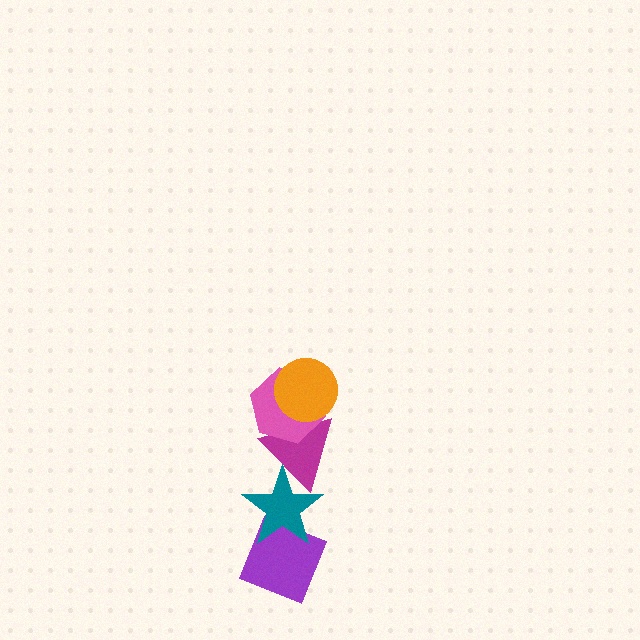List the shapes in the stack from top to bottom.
From top to bottom: the orange circle, the pink hexagon, the magenta triangle, the teal star, the purple diamond.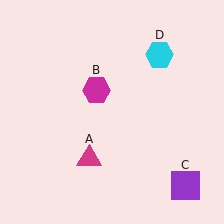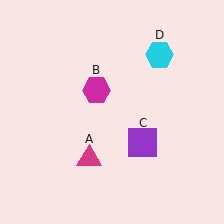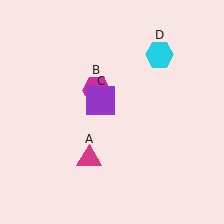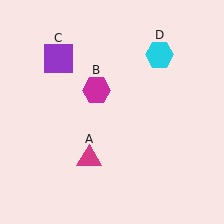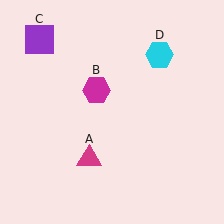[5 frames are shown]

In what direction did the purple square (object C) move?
The purple square (object C) moved up and to the left.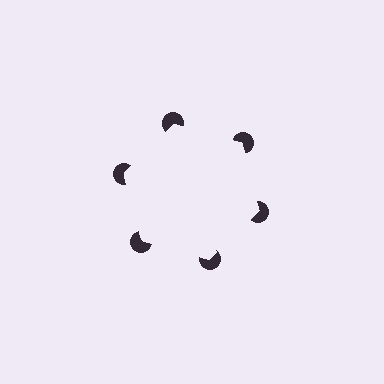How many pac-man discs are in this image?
There are 6 — one at each vertex of the illusory hexagon.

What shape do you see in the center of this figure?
An illusory hexagon — its edges are inferred from the aligned wedge cuts in the pac-man discs, not physically drawn.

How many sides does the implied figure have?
6 sides.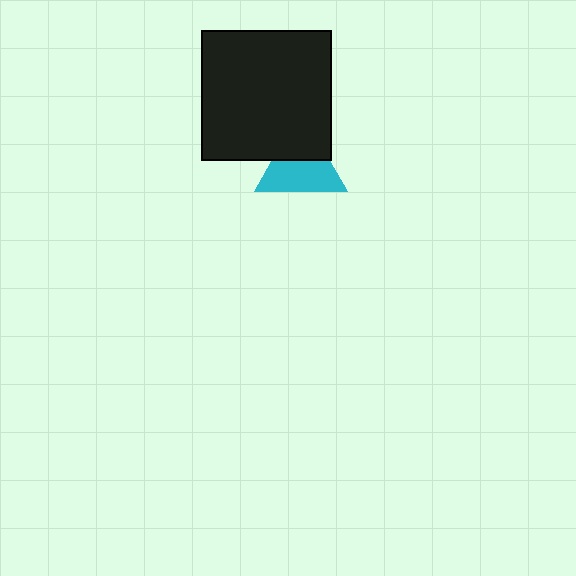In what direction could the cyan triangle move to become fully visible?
The cyan triangle could move down. That would shift it out from behind the black square entirely.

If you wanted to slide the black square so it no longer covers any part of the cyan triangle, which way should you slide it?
Slide it up — that is the most direct way to separate the two shapes.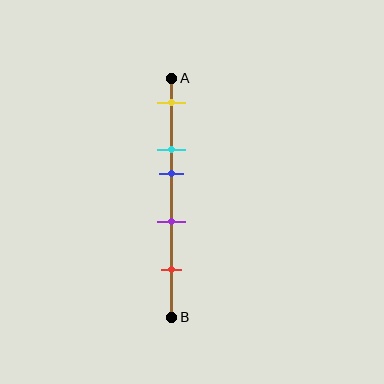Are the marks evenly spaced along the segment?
No, the marks are not evenly spaced.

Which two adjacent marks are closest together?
The cyan and blue marks are the closest adjacent pair.